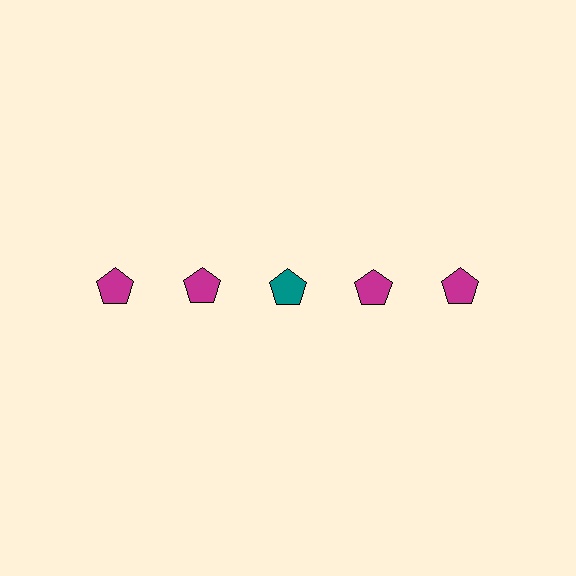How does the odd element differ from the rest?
It has a different color: teal instead of magenta.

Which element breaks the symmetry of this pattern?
The teal pentagon in the top row, center column breaks the symmetry. All other shapes are magenta pentagons.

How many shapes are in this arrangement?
There are 5 shapes arranged in a grid pattern.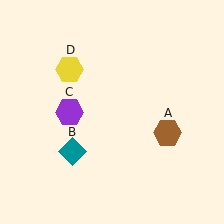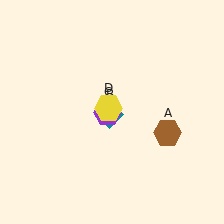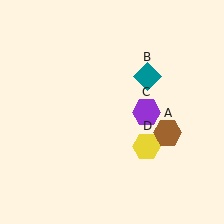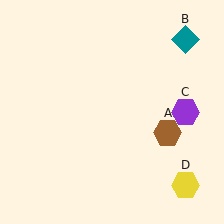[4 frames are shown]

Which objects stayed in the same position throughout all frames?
Brown hexagon (object A) remained stationary.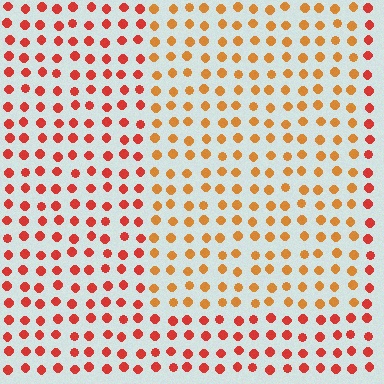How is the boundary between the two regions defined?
The boundary is defined purely by a slight shift in hue (about 30 degrees). Spacing, size, and orientation are identical on both sides.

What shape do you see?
I see a rectangle.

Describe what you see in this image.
The image is filled with small red elements in a uniform arrangement. A rectangle-shaped region is visible where the elements are tinted to a slightly different hue, forming a subtle color boundary.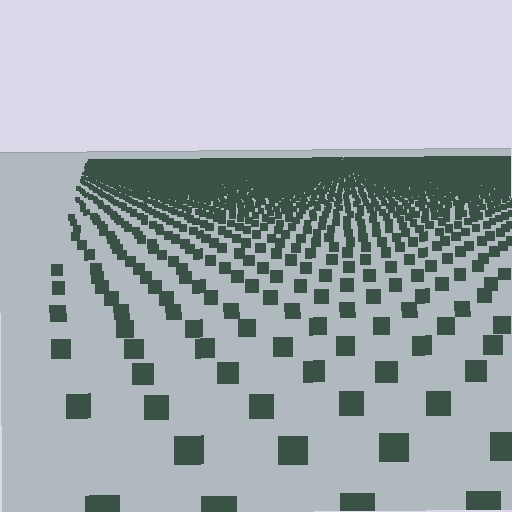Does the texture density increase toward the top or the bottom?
Density increases toward the top.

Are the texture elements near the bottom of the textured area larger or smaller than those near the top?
Larger. Near the bottom, elements are closer to the viewer and appear at a bigger on-screen size.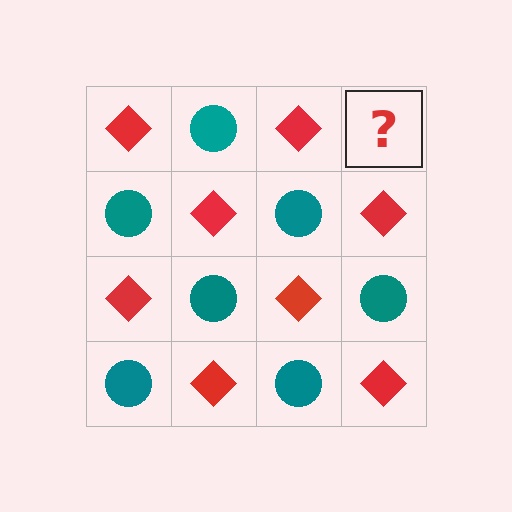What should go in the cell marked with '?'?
The missing cell should contain a teal circle.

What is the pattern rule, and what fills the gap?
The rule is that it alternates red diamond and teal circle in a checkerboard pattern. The gap should be filled with a teal circle.